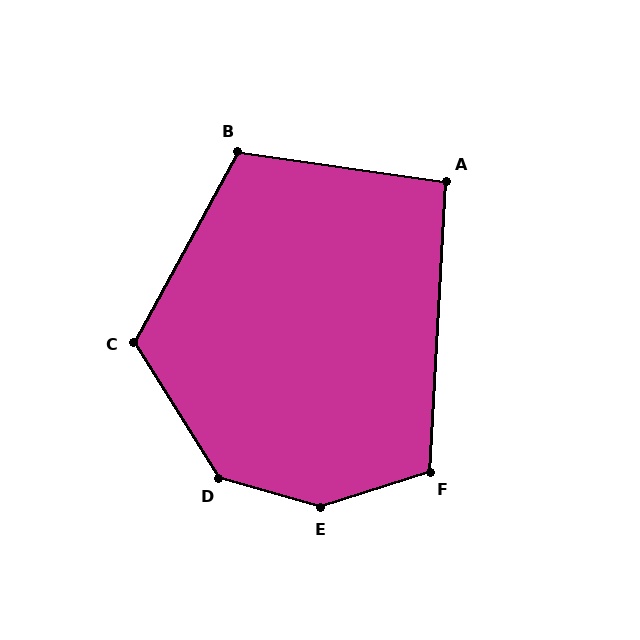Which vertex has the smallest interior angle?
A, at approximately 95 degrees.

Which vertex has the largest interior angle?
E, at approximately 146 degrees.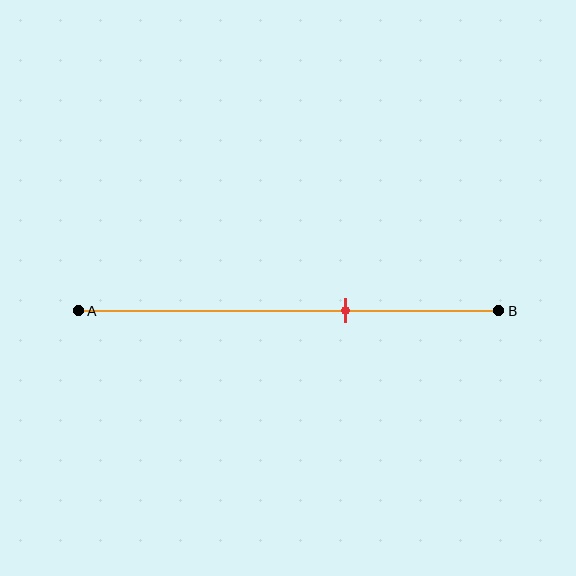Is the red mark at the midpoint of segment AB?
No, the mark is at about 65% from A, not at the 50% midpoint.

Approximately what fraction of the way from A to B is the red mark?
The red mark is approximately 65% of the way from A to B.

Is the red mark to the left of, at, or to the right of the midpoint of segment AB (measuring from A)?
The red mark is to the right of the midpoint of segment AB.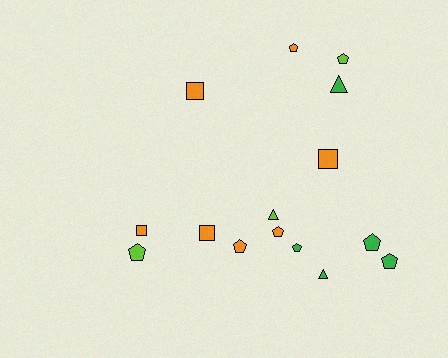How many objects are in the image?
There are 15 objects.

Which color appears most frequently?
Orange, with 7 objects.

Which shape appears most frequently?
Pentagon, with 8 objects.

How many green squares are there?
There are no green squares.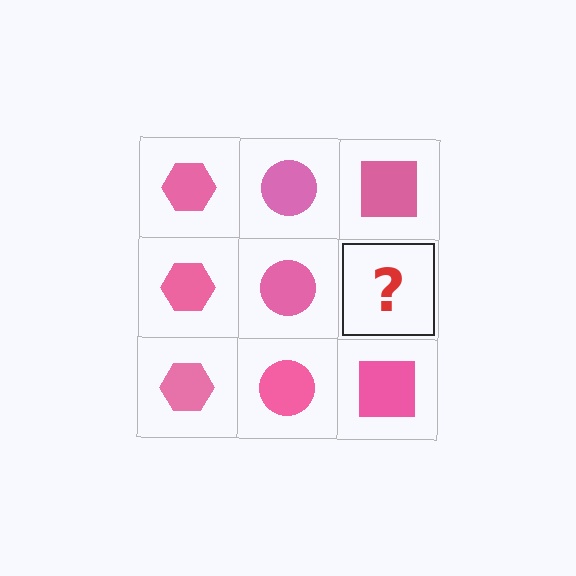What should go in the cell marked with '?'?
The missing cell should contain a pink square.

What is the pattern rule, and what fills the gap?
The rule is that each column has a consistent shape. The gap should be filled with a pink square.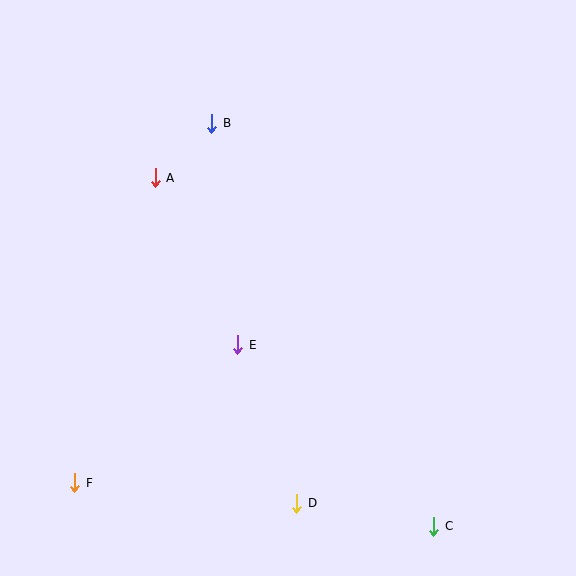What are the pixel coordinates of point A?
Point A is at (155, 178).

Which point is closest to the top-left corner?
Point A is closest to the top-left corner.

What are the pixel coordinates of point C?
Point C is at (434, 526).